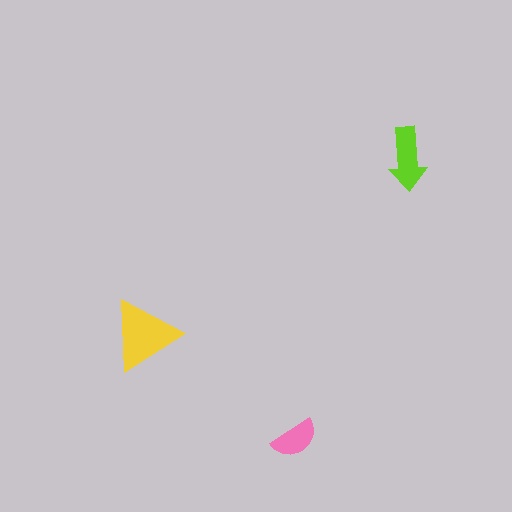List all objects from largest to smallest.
The yellow triangle, the lime arrow, the pink semicircle.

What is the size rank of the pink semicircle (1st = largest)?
3rd.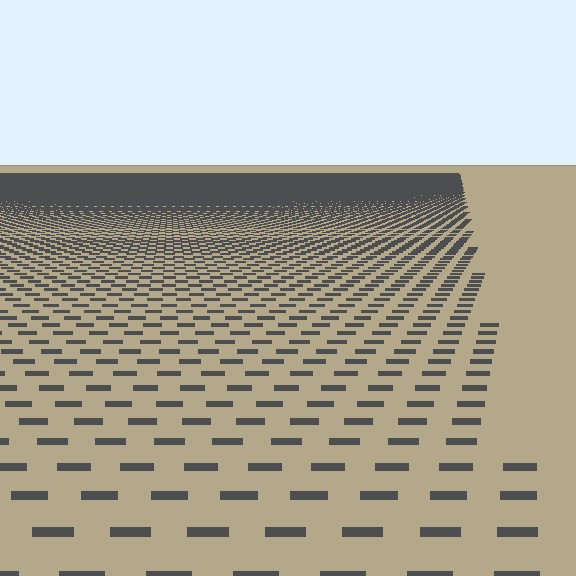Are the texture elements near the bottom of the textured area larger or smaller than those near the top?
Larger. Near the bottom, elements are closer to the viewer and appear at a bigger on-screen size.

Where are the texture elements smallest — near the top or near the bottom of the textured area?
Near the top.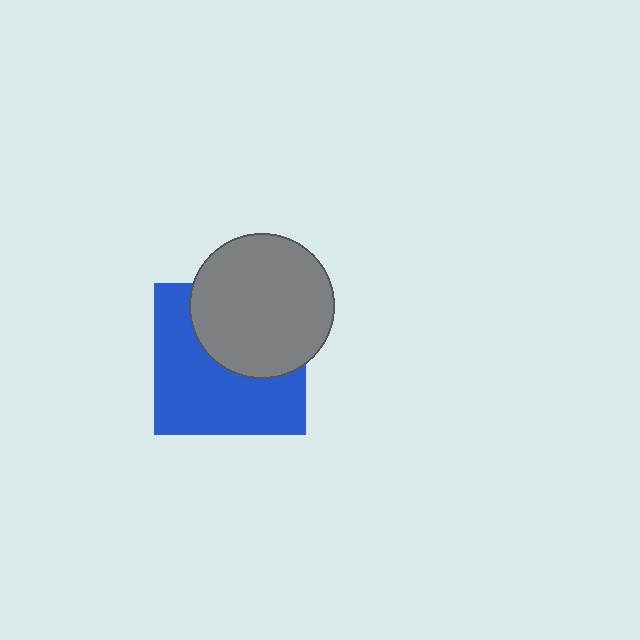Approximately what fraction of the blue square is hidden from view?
Roughly 42% of the blue square is hidden behind the gray circle.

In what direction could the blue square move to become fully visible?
The blue square could move down. That would shift it out from behind the gray circle entirely.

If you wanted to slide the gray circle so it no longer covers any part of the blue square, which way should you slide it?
Slide it up — that is the most direct way to separate the two shapes.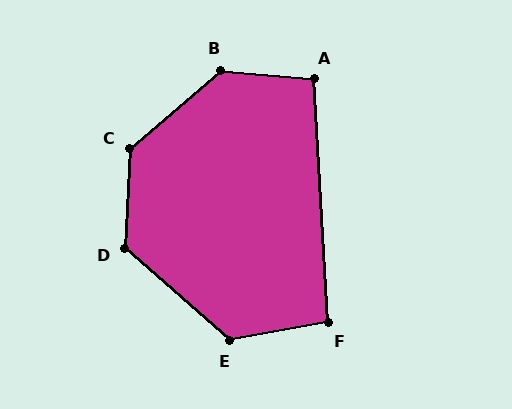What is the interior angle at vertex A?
Approximately 98 degrees (obtuse).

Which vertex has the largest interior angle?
B, at approximately 134 degrees.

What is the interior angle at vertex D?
Approximately 129 degrees (obtuse).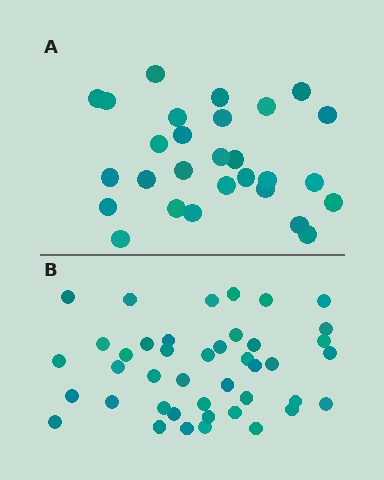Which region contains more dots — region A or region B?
Region B (the bottom region) has more dots.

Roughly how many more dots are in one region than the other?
Region B has approximately 15 more dots than region A.